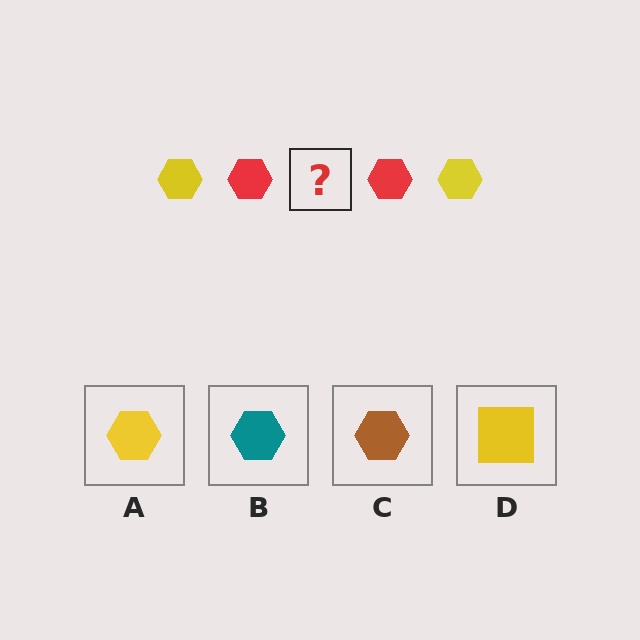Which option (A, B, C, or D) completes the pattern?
A.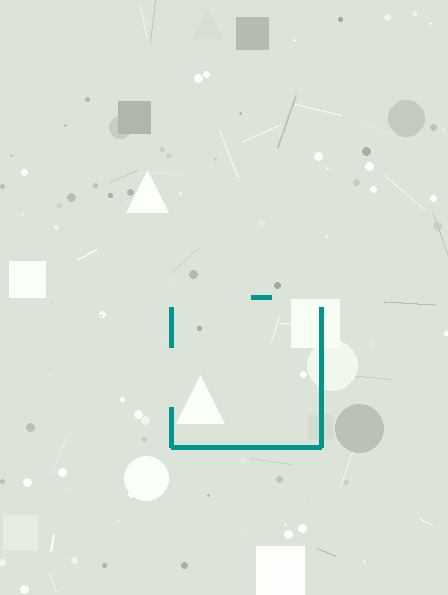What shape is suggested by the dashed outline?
The dashed outline suggests a square.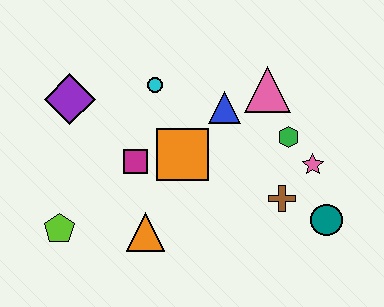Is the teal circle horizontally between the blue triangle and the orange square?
No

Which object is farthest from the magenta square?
The teal circle is farthest from the magenta square.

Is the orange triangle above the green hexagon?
No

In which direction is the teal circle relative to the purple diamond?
The teal circle is to the right of the purple diamond.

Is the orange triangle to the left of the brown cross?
Yes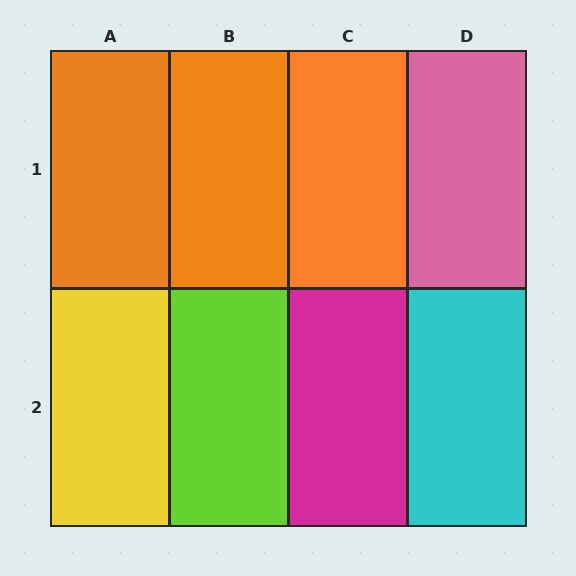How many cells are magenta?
1 cell is magenta.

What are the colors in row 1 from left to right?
Orange, orange, orange, pink.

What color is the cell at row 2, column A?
Yellow.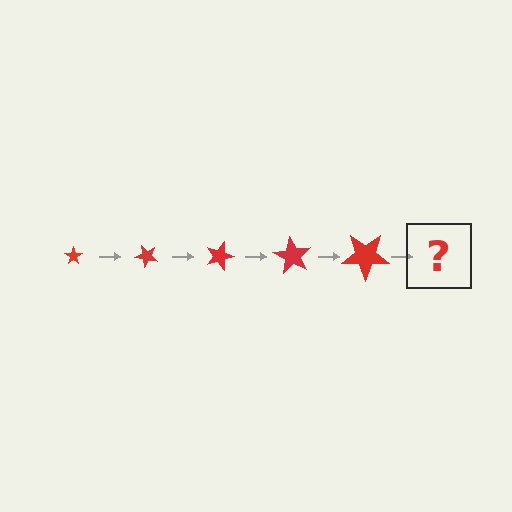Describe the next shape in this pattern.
It should be a star, larger than the previous one and rotated 225 degrees from the start.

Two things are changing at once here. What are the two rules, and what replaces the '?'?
The two rules are that the star grows larger each step and it rotates 45 degrees each step. The '?' should be a star, larger than the previous one and rotated 225 degrees from the start.